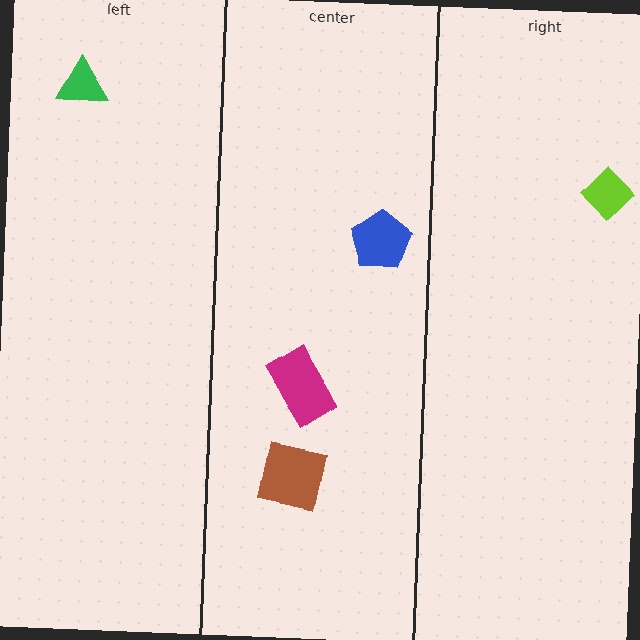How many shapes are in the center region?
3.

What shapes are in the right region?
The lime diamond.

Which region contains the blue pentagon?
The center region.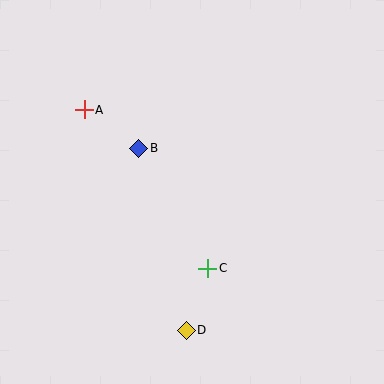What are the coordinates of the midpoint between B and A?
The midpoint between B and A is at (112, 129).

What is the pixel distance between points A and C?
The distance between A and C is 201 pixels.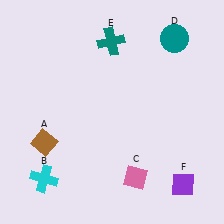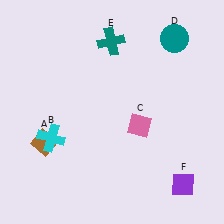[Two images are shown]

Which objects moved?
The objects that moved are: the cyan cross (B), the pink diamond (C).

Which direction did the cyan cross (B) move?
The cyan cross (B) moved up.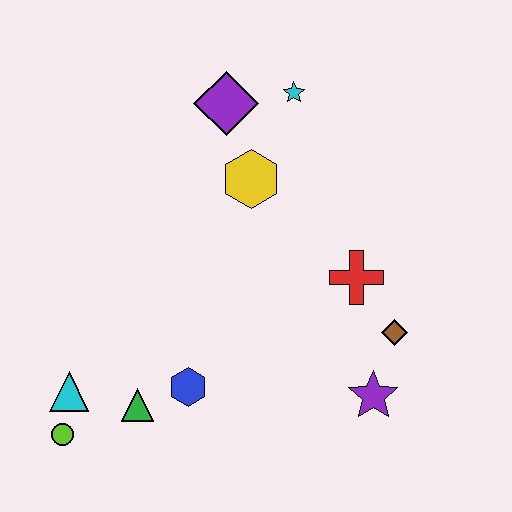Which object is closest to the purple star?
The brown diamond is closest to the purple star.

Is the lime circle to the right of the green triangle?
No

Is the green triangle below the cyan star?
Yes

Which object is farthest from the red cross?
The lime circle is farthest from the red cross.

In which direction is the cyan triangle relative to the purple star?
The cyan triangle is to the left of the purple star.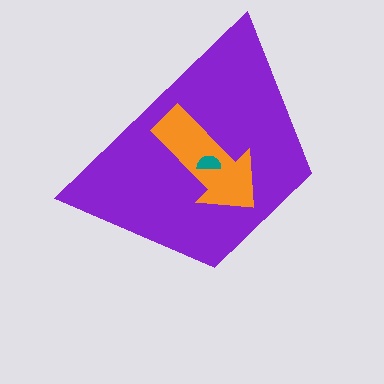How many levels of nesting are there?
3.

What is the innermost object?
The teal semicircle.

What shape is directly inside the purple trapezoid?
The orange arrow.